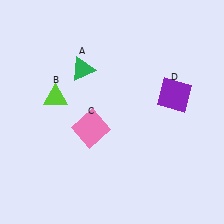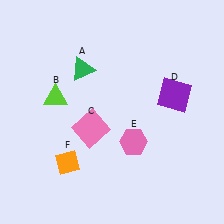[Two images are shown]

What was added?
A pink hexagon (E), an orange diamond (F) were added in Image 2.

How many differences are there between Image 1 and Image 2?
There are 2 differences between the two images.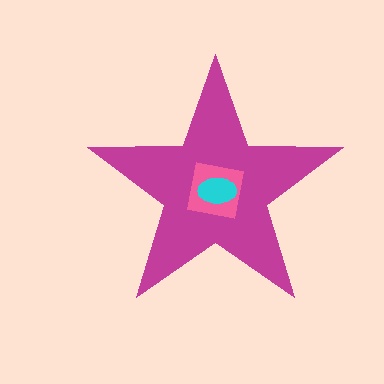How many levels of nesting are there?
3.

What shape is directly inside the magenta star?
The pink square.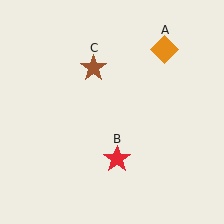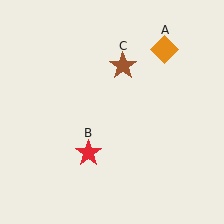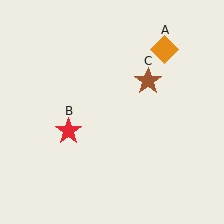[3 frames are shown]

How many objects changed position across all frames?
2 objects changed position: red star (object B), brown star (object C).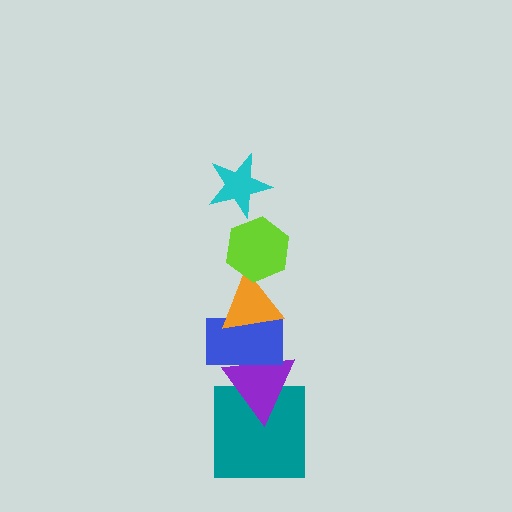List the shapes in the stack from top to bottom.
From top to bottom: the cyan star, the lime hexagon, the orange triangle, the blue rectangle, the purple triangle, the teal square.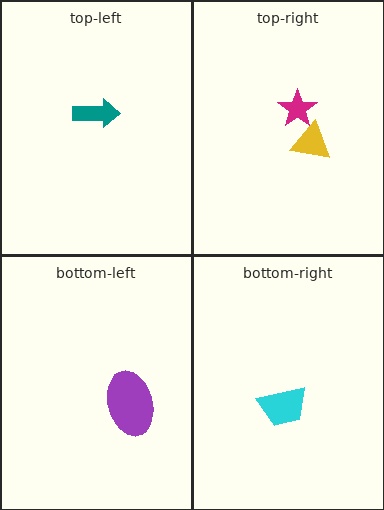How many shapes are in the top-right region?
2.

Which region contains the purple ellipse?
The bottom-left region.